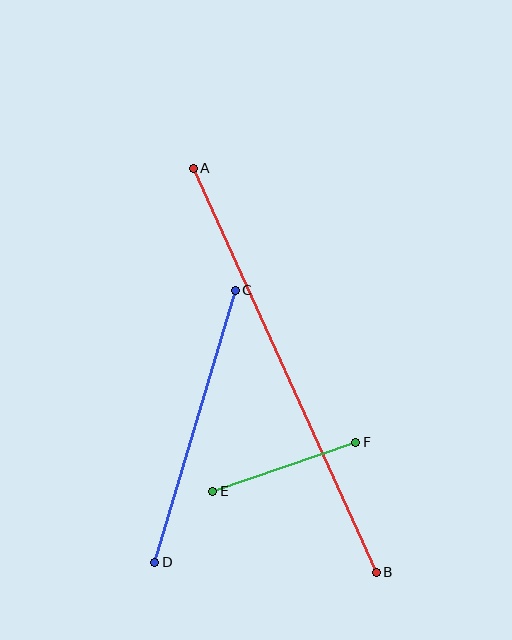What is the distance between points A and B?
The distance is approximately 443 pixels.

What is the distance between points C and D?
The distance is approximately 284 pixels.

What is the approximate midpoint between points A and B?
The midpoint is at approximately (285, 370) pixels.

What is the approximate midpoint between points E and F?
The midpoint is at approximately (284, 467) pixels.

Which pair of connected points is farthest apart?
Points A and B are farthest apart.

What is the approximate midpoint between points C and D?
The midpoint is at approximately (195, 426) pixels.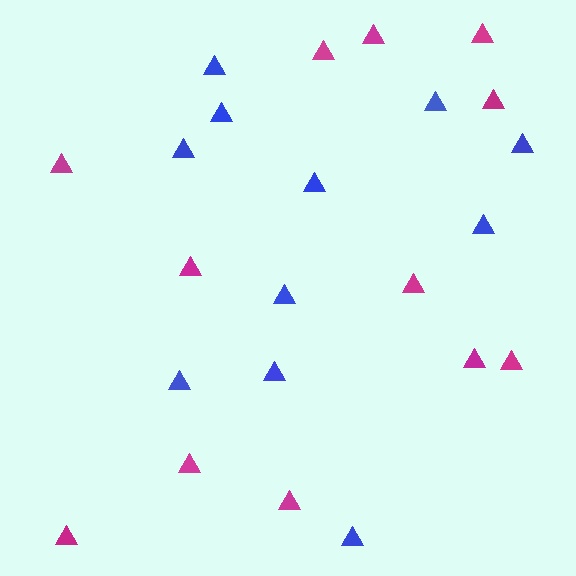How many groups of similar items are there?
There are 2 groups: one group of blue triangles (11) and one group of magenta triangles (12).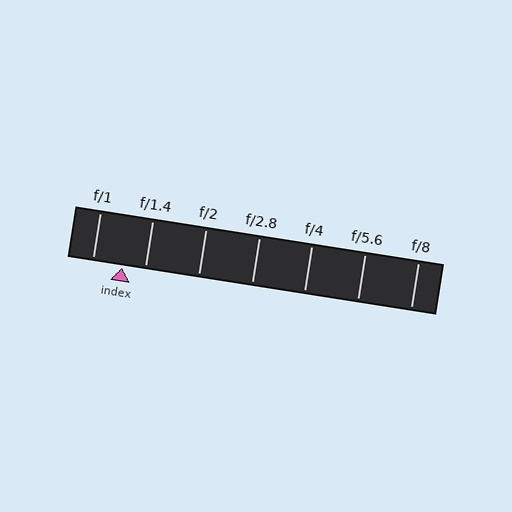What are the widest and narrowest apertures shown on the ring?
The widest aperture shown is f/1 and the narrowest is f/8.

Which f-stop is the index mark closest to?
The index mark is closest to f/1.4.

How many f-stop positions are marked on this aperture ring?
There are 7 f-stop positions marked.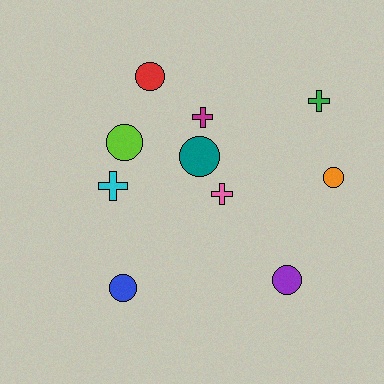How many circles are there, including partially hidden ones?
There are 6 circles.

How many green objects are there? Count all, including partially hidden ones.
There is 1 green object.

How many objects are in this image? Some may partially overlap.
There are 10 objects.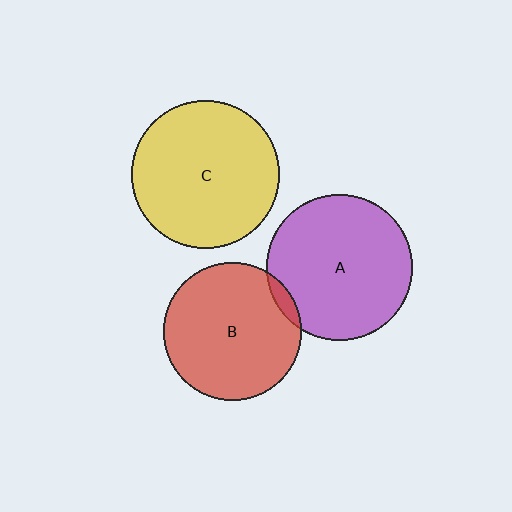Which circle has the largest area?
Circle C (yellow).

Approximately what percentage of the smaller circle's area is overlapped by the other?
Approximately 5%.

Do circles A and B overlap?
Yes.